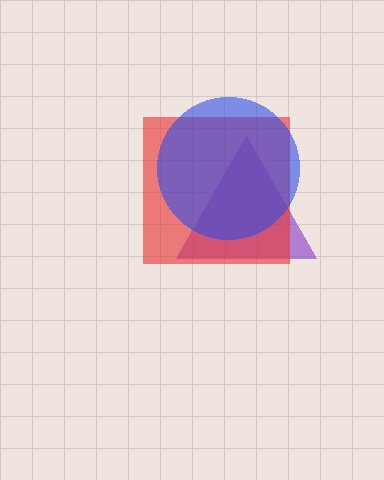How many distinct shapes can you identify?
There are 3 distinct shapes: a purple triangle, a red square, a blue circle.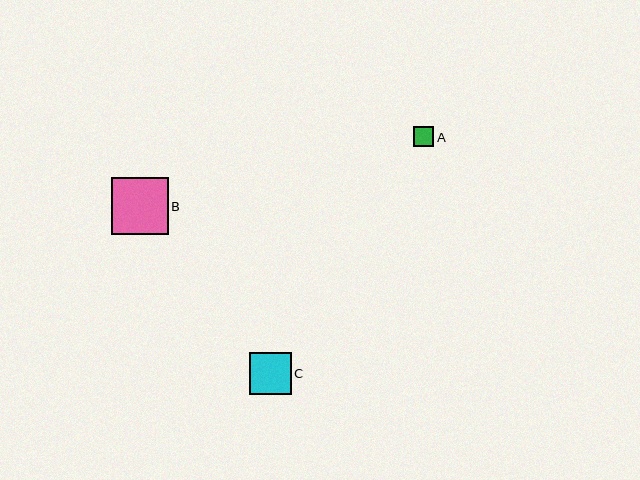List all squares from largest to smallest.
From largest to smallest: B, C, A.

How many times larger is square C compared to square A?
Square C is approximately 2.1 times the size of square A.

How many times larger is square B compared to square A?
Square B is approximately 2.8 times the size of square A.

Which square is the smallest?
Square A is the smallest with a size of approximately 20 pixels.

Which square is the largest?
Square B is the largest with a size of approximately 56 pixels.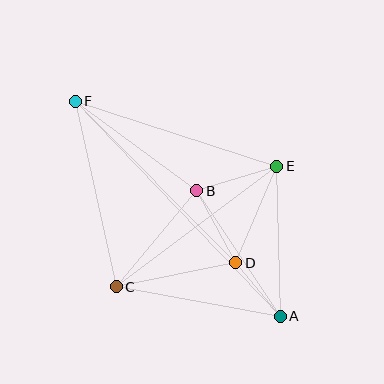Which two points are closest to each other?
Points A and D are closest to each other.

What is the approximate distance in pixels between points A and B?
The distance between A and B is approximately 151 pixels.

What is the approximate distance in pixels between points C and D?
The distance between C and D is approximately 122 pixels.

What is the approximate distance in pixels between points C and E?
The distance between C and E is approximately 201 pixels.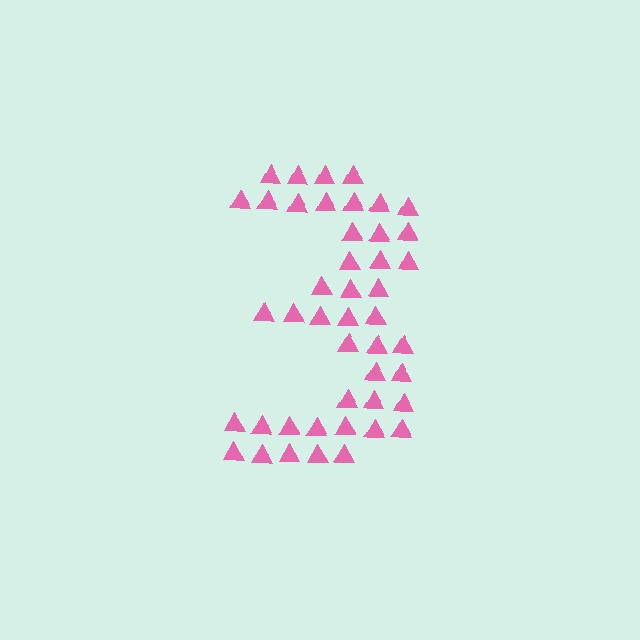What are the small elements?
The small elements are triangles.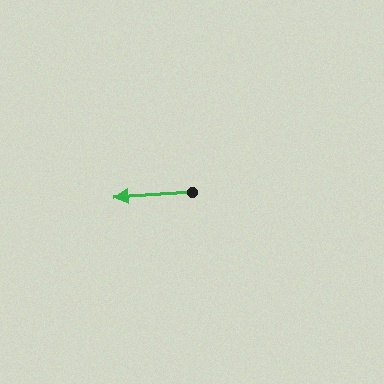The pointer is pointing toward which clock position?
Roughly 9 o'clock.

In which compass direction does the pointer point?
West.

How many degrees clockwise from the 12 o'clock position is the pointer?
Approximately 266 degrees.